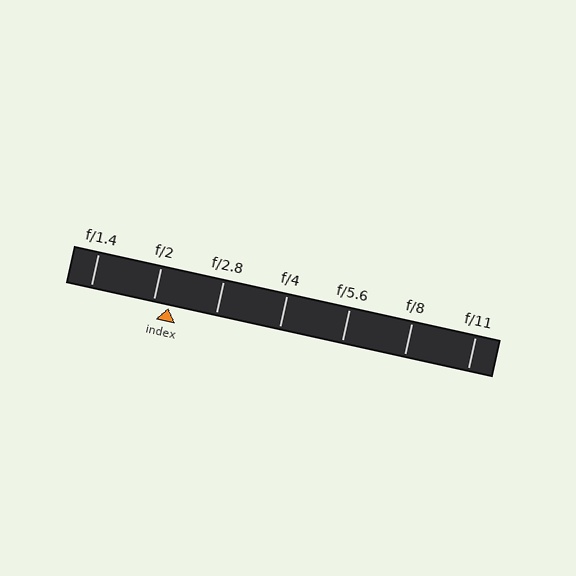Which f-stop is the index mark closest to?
The index mark is closest to f/2.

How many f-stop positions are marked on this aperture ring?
There are 7 f-stop positions marked.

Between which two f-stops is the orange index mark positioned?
The index mark is between f/2 and f/2.8.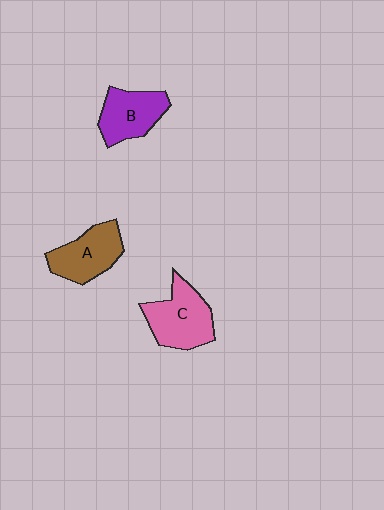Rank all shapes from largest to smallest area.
From largest to smallest: C (pink), A (brown), B (purple).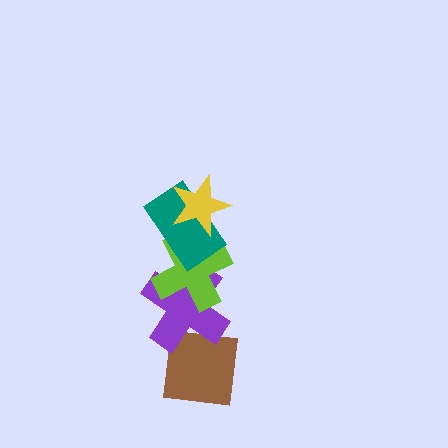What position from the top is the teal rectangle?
The teal rectangle is 2nd from the top.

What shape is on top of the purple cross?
The lime cross is on top of the purple cross.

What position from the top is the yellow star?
The yellow star is 1st from the top.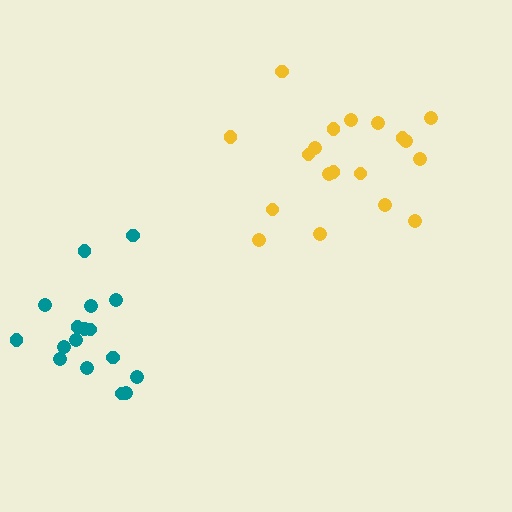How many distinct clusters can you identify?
There are 2 distinct clusters.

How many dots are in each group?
Group 1: 17 dots, Group 2: 19 dots (36 total).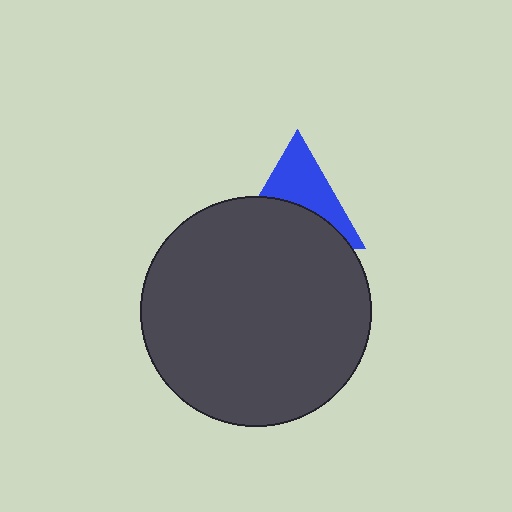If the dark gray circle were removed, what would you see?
You would see the complete blue triangle.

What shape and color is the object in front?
The object in front is a dark gray circle.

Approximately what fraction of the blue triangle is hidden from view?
Roughly 52% of the blue triangle is hidden behind the dark gray circle.